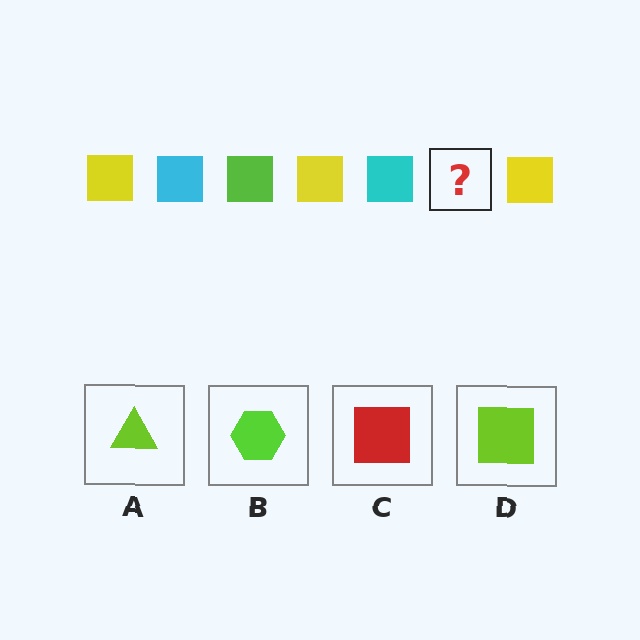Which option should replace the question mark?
Option D.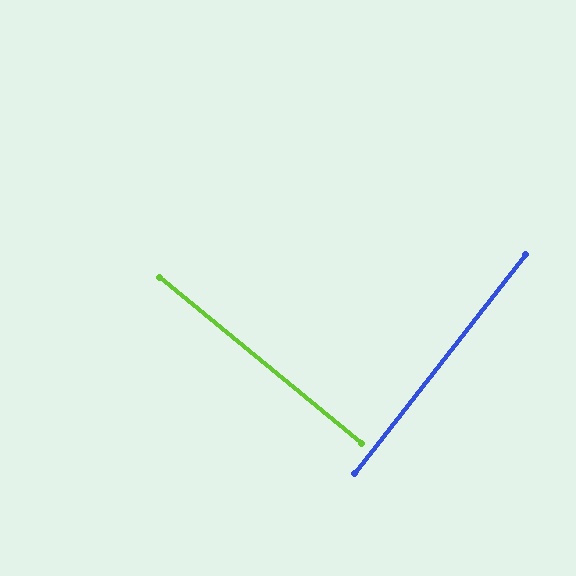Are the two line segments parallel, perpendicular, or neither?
Perpendicular — they meet at approximately 89°.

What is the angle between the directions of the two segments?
Approximately 89 degrees.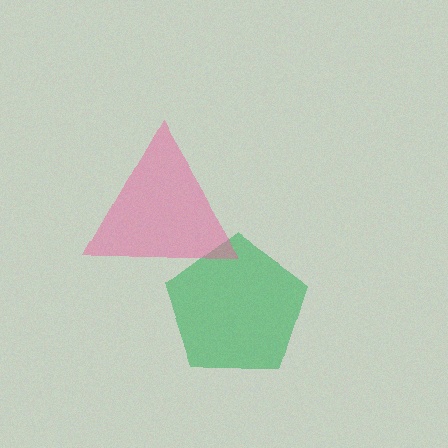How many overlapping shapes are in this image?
There are 2 overlapping shapes in the image.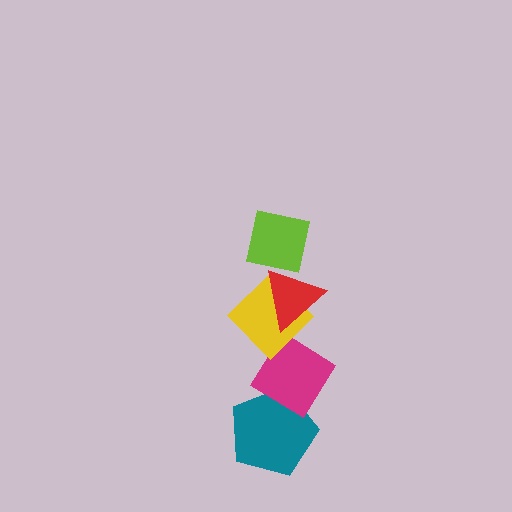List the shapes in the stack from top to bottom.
From top to bottom: the lime square, the red triangle, the yellow diamond, the magenta diamond, the teal pentagon.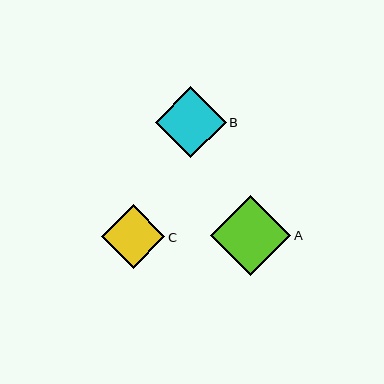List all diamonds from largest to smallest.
From largest to smallest: A, B, C.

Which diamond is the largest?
Diamond A is the largest with a size of approximately 80 pixels.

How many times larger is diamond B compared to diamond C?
Diamond B is approximately 1.1 times the size of diamond C.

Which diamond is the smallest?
Diamond C is the smallest with a size of approximately 64 pixels.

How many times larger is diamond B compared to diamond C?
Diamond B is approximately 1.1 times the size of diamond C.